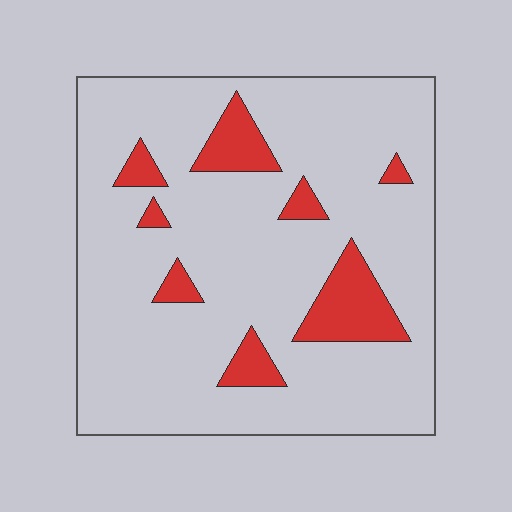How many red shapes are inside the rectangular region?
8.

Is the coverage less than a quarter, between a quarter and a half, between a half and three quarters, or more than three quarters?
Less than a quarter.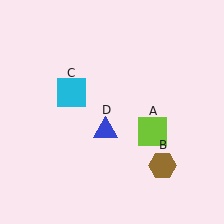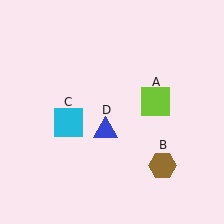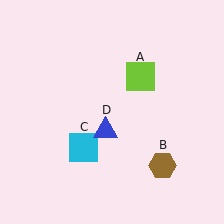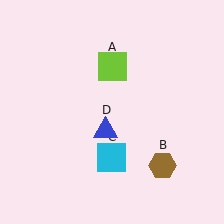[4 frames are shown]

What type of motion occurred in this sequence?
The lime square (object A), cyan square (object C) rotated counterclockwise around the center of the scene.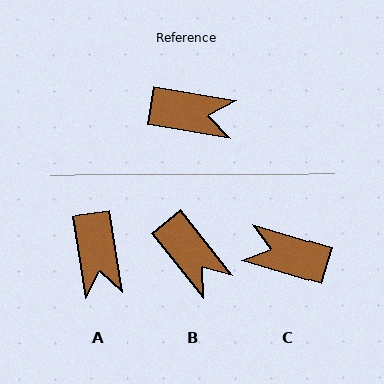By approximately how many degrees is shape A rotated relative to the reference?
Approximately 71 degrees clockwise.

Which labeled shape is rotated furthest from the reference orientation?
C, about 173 degrees away.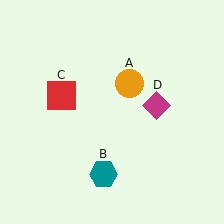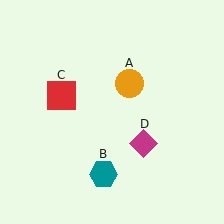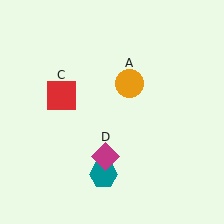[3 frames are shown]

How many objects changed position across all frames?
1 object changed position: magenta diamond (object D).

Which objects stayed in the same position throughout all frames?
Orange circle (object A) and teal hexagon (object B) and red square (object C) remained stationary.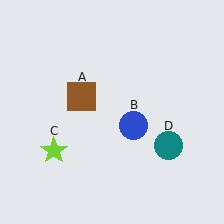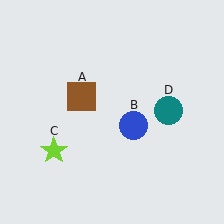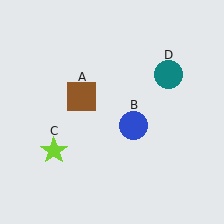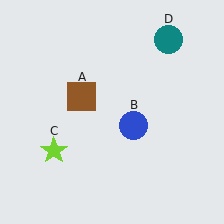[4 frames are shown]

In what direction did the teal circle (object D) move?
The teal circle (object D) moved up.